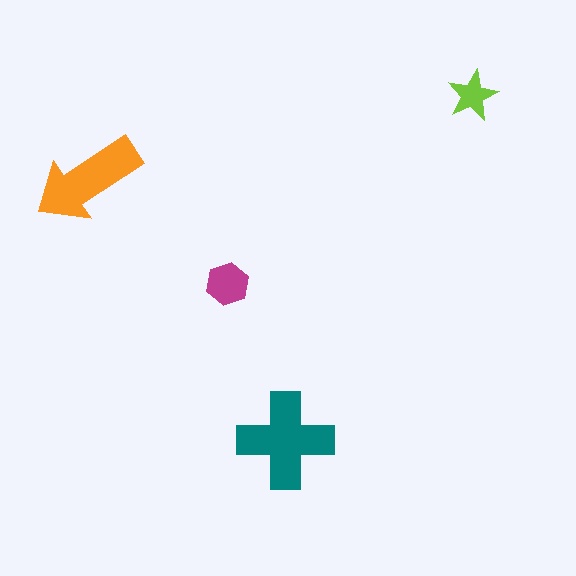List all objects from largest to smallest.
The teal cross, the orange arrow, the magenta hexagon, the lime star.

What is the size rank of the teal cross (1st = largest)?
1st.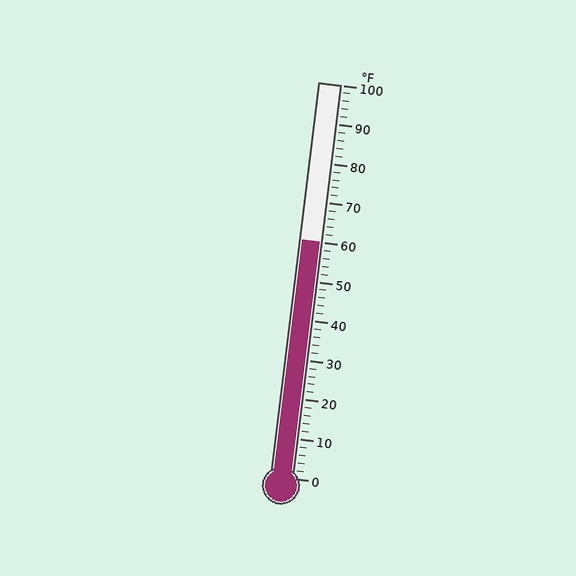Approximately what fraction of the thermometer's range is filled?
The thermometer is filled to approximately 60% of its range.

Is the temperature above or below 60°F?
The temperature is at 60°F.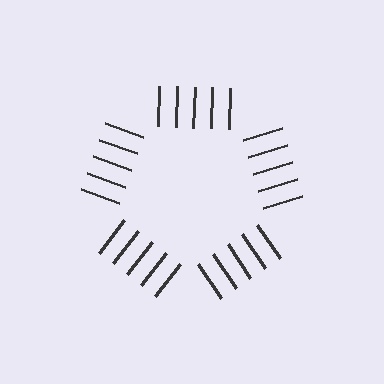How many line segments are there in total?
25 — 5 along each of the 5 edges.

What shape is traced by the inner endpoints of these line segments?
An illusory pentagon — the line segments terminate on its edges but no continuous stroke is drawn.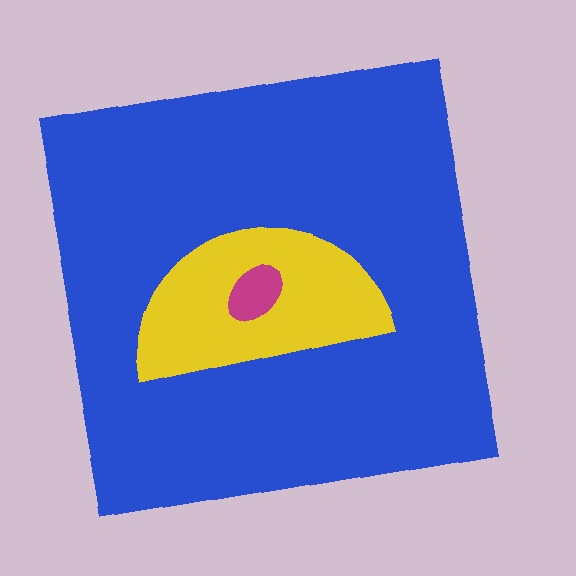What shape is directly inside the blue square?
The yellow semicircle.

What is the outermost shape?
The blue square.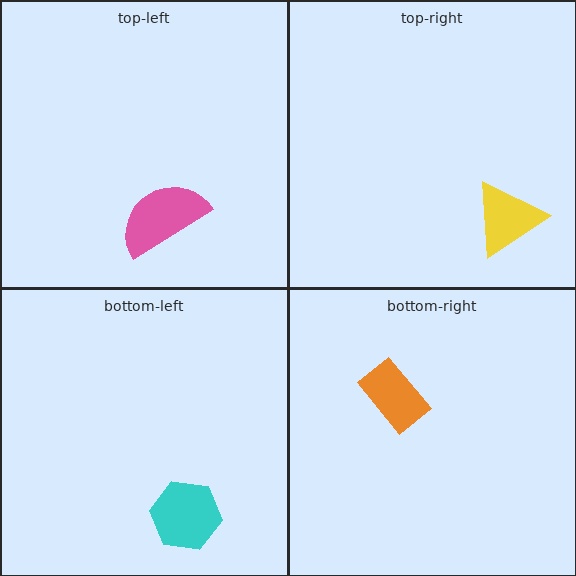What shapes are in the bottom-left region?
The cyan hexagon.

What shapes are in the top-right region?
The yellow triangle.